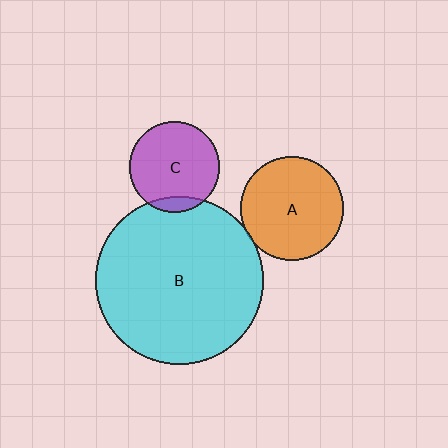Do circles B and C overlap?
Yes.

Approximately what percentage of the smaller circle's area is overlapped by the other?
Approximately 10%.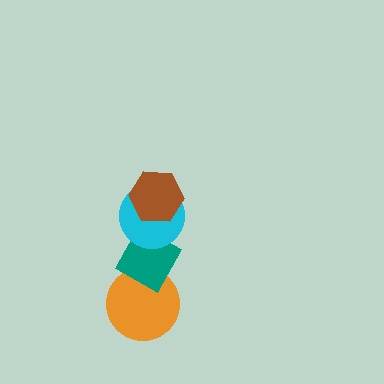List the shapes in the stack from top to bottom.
From top to bottom: the brown hexagon, the cyan circle, the teal diamond, the orange circle.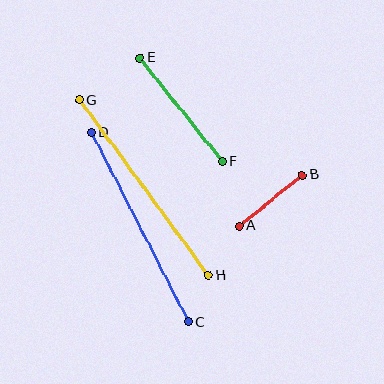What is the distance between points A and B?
The distance is approximately 81 pixels.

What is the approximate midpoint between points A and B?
The midpoint is at approximately (271, 200) pixels.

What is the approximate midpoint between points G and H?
The midpoint is at approximately (144, 188) pixels.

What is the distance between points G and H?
The distance is approximately 217 pixels.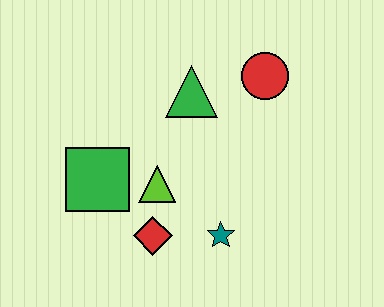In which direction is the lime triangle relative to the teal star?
The lime triangle is to the left of the teal star.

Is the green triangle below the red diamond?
No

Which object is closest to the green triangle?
The red circle is closest to the green triangle.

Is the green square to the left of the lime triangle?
Yes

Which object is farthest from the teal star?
The red circle is farthest from the teal star.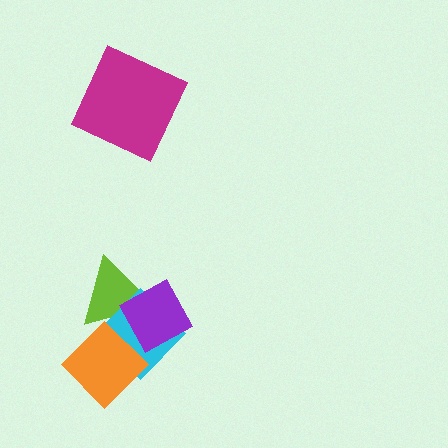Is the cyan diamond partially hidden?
Yes, it is partially covered by another shape.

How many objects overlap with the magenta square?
0 objects overlap with the magenta square.